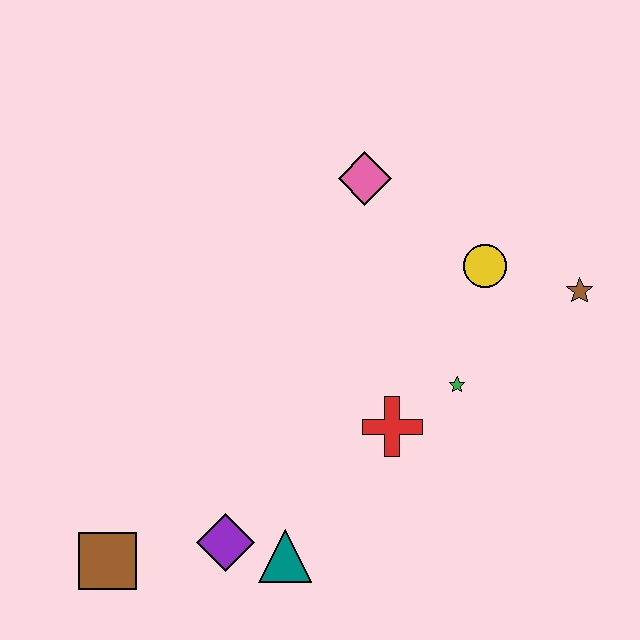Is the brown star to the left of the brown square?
No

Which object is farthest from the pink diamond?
The brown square is farthest from the pink diamond.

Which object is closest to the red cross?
The green star is closest to the red cross.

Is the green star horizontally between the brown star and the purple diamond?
Yes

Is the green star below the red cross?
No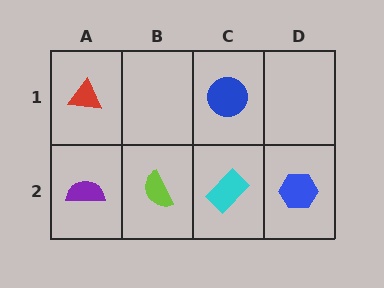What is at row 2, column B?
A lime semicircle.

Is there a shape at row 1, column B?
No, that cell is empty.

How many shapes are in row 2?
4 shapes.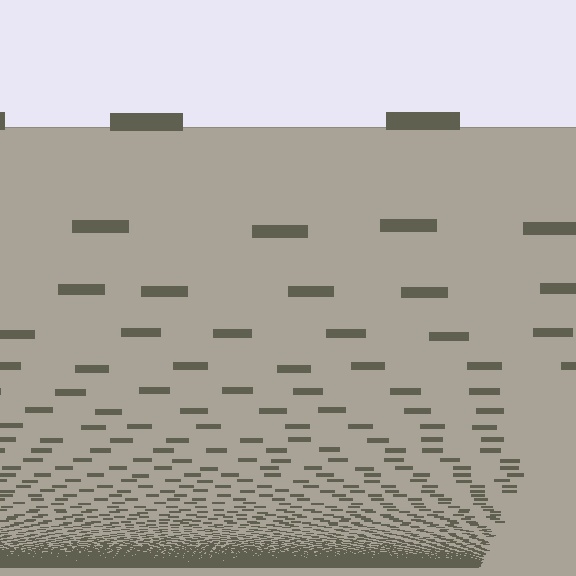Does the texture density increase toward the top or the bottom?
Density increases toward the bottom.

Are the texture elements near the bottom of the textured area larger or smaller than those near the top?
Smaller. The gradient is inverted — elements near the bottom are smaller and denser.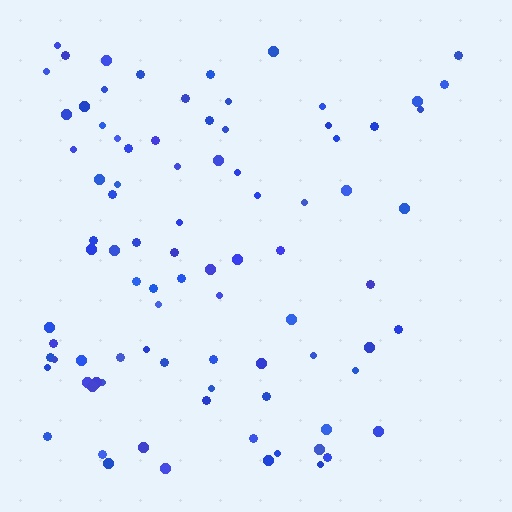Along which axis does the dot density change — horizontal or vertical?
Horizontal.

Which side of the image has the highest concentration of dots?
The left.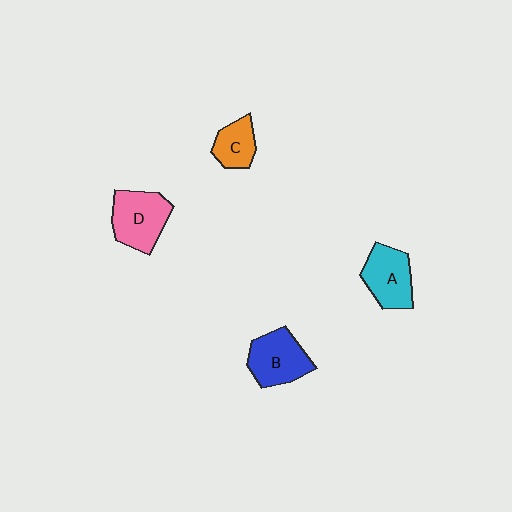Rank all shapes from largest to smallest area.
From largest to smallest: D (pink), B (blue), A (cyan), C (orange).